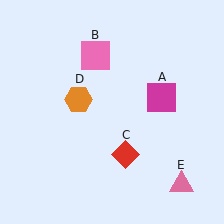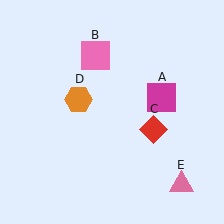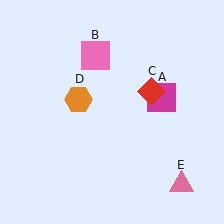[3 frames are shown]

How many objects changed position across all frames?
1 object changed position: red diamond (object C).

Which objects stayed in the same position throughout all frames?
Magenta square (object A) and pink square (object B) and orange hexagon (object D) and pink triangle (object E) remained stationary.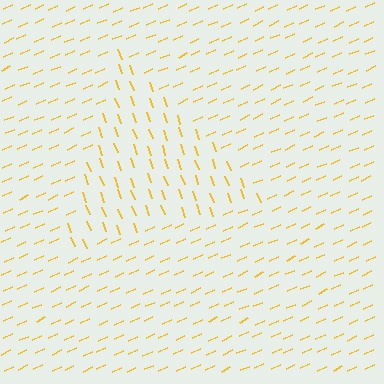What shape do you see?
I see a triangle.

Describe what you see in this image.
The image is filled with small yellow line segments. A triangle region in the image has lines oriented differently from the surrounding lines, creating a visible texture boundary.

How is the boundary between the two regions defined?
The boundary is defined purely by a change in line orientation (approximately 85 degrees difference). All lines are the same color and thickness.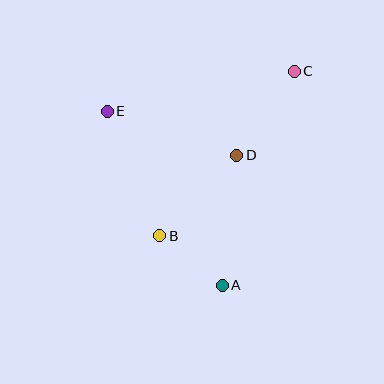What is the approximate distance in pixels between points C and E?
The distance between C and E is approximately 191 pixels.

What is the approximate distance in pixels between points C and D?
The distance between C and D is approximately 102 pixels.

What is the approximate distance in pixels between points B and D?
The distance between B and D is approximately 111 pixels.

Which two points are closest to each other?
Points A and B are closest to each other.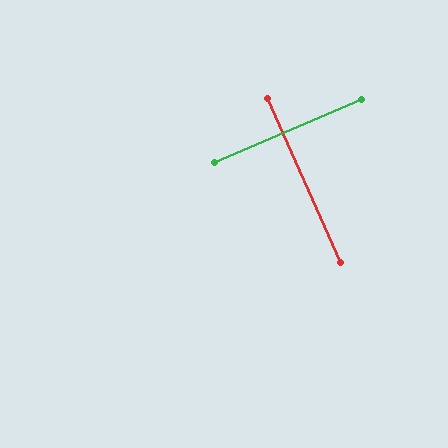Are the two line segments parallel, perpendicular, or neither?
Perpendicular — they meet at approximately 89°.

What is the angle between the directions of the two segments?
Approximately 89 degrees.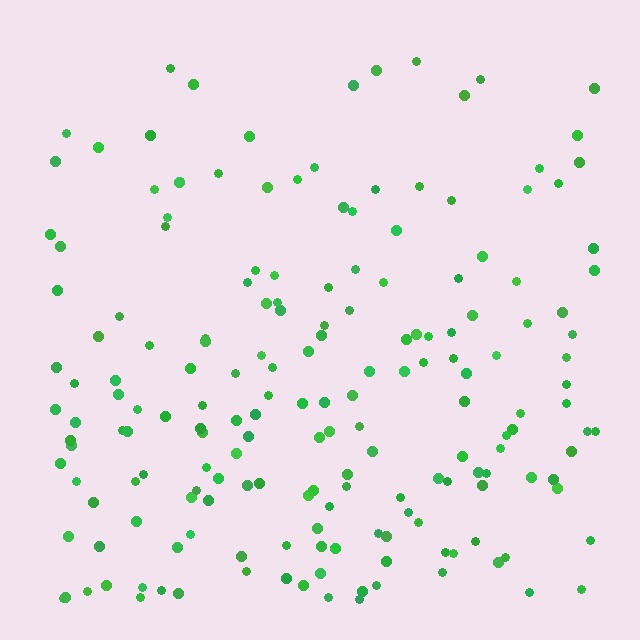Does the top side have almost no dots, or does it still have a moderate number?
Still a moderate number, just noticeably fewer than the bottom.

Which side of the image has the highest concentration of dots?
The bottom.